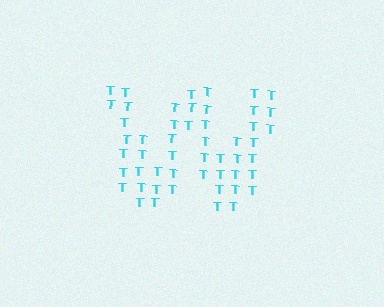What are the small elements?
The small elements are letter T's.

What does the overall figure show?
The overall figure shows the letter W.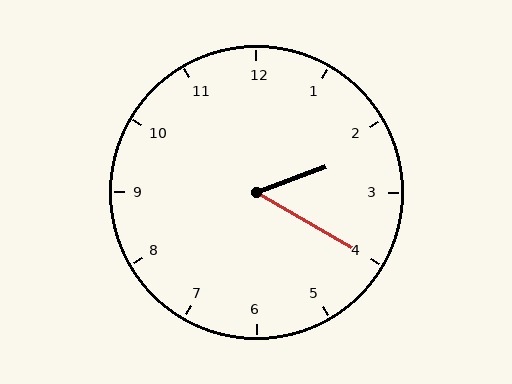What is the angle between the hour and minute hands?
Approximately 50 degrees.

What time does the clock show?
2:20.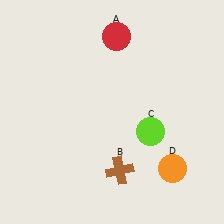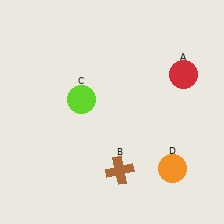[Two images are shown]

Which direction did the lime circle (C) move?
The lime circle (C) moved left.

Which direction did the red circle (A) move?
The red circle (A) moved right.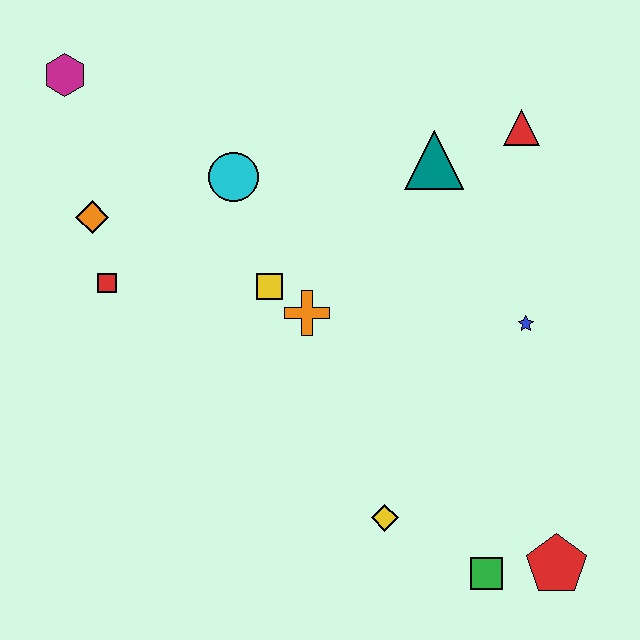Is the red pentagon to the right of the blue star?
Yes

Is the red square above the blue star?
Yes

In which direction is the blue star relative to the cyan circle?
The blue star is to the right of the cyan circle.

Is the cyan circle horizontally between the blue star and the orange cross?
No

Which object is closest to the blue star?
The teal triangle is closest to the blue star.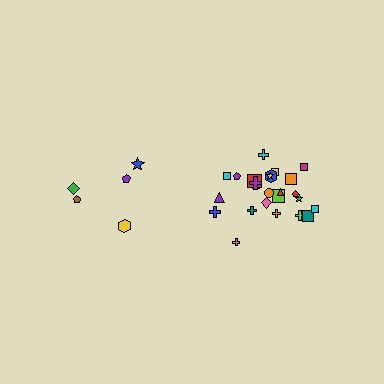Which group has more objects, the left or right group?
The right group.